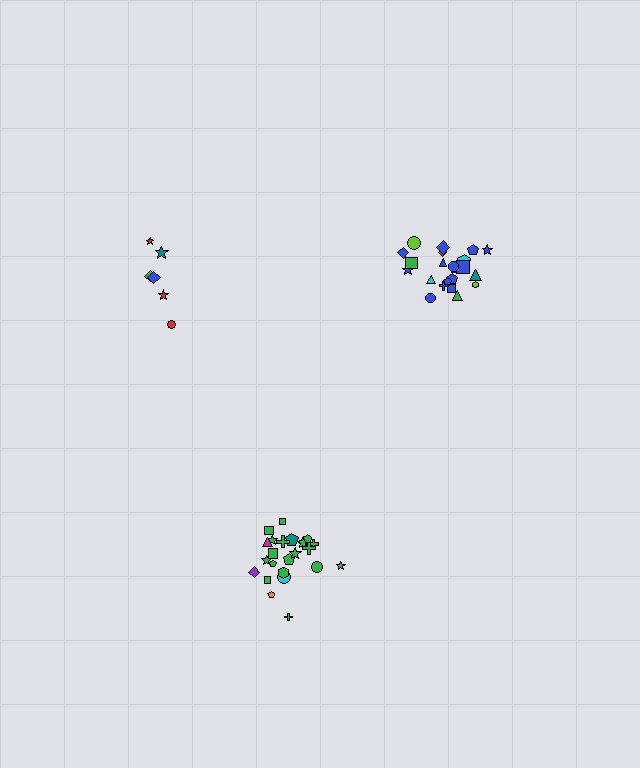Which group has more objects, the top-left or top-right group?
The top-right group.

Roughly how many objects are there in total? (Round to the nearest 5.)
Roughly 55 objects in total.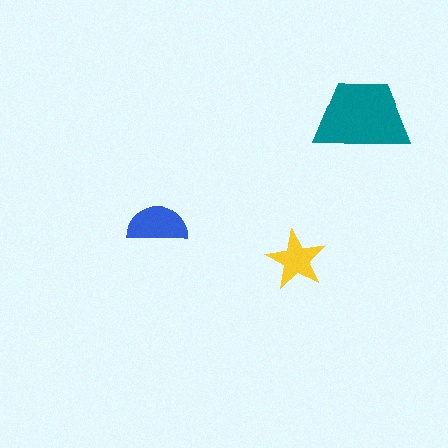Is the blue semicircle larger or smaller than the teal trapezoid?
Smaller.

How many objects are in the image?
There are 3 objects in the image.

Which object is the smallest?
The yellow star.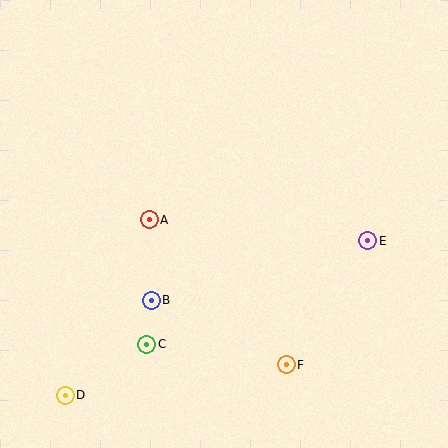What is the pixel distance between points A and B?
The distance between A and B is 81 pixels.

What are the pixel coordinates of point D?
Point D is at (65, 395).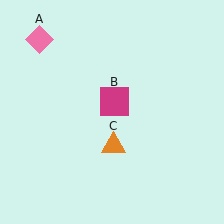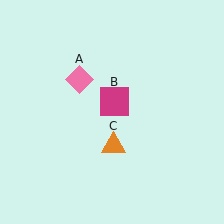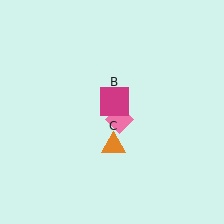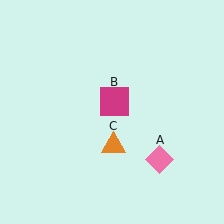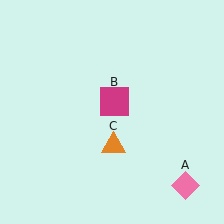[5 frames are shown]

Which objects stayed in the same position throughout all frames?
Magenta square (object B) and orange triangle (object C) remained stationary.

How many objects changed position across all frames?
1 object changed position: pink diamond (object A).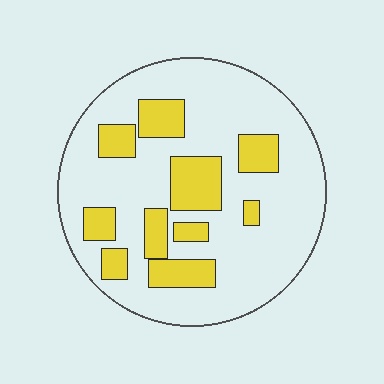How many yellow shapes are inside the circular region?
10.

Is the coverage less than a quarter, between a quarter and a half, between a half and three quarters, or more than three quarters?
Less than a quarter.